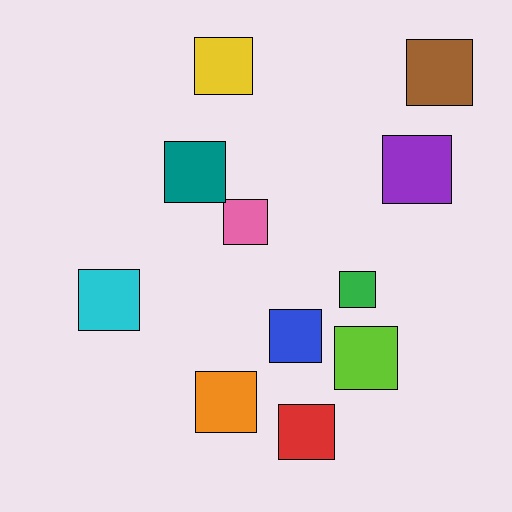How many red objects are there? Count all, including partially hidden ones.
There is 1 red object.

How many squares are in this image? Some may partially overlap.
There are 11 squares.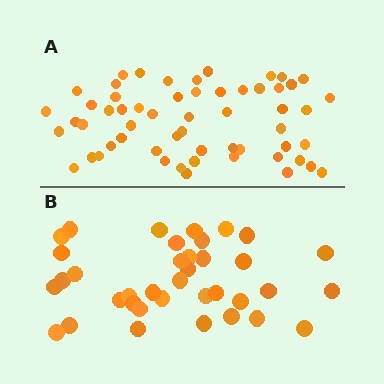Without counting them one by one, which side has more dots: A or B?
Region A (the top region) has more dots.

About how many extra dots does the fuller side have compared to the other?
Region A has approximately 20 more dots than region B.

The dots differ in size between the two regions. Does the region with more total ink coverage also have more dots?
No. Region B has more total ink coverage because its dots are larger, but region A actually contains more individual dots. Total area can be misleading — the number of items is what matters here.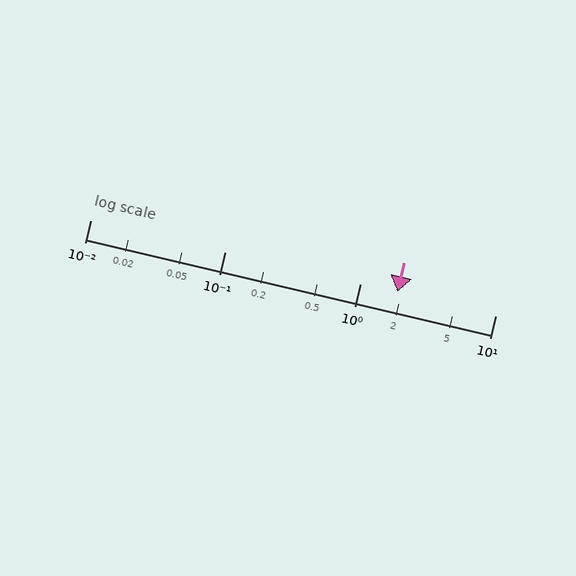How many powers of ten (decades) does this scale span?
The scale spans 3 decades, from 0.01 to 10.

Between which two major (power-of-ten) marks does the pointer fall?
The pointer is between 1 and 10.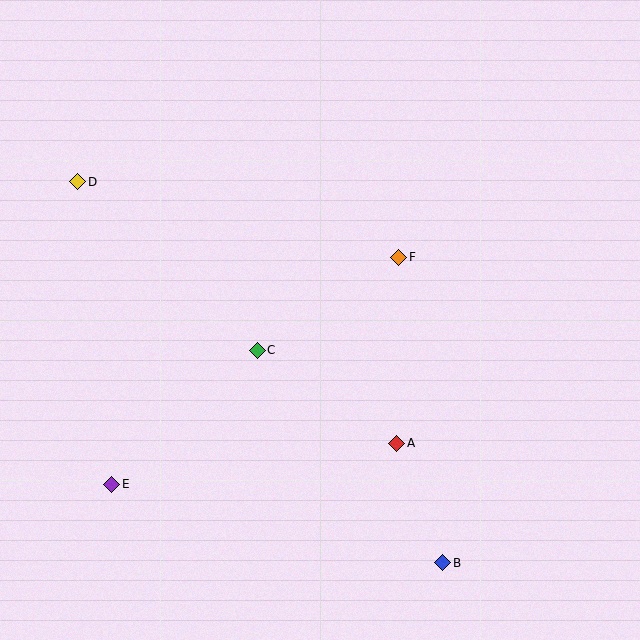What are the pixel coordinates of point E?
Point E is at (112, 484).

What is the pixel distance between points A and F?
The distance between A and F is 186 pixels.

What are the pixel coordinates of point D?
Point D is at (78, 182).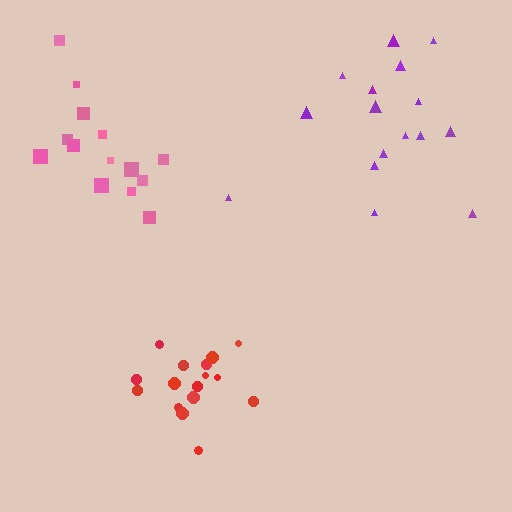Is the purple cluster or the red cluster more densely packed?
Red.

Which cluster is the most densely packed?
Red.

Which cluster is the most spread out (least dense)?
Purple.